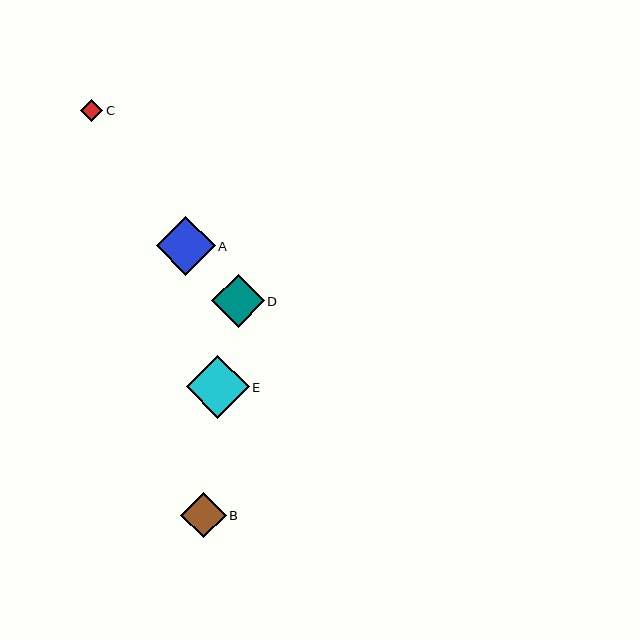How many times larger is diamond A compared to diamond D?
Diamond A is approximately 1.1 times the size of diamond D.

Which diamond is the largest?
Diamond E is the largest with a size of approximately 63 pixels.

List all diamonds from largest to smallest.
From largest to smallest: E, A, D, B, C.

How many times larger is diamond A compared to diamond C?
Diamond A is approximately 2.7 times the size of diamond C.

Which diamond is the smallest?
Diamond C is the smallest with a size of approximately 22 pixels.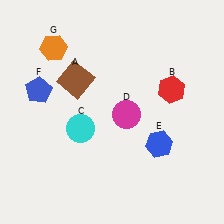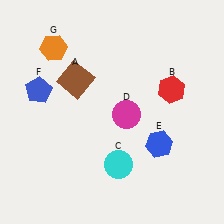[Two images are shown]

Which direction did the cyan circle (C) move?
The cyan circle (C) moved right.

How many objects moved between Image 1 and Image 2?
1 object moved between the two images.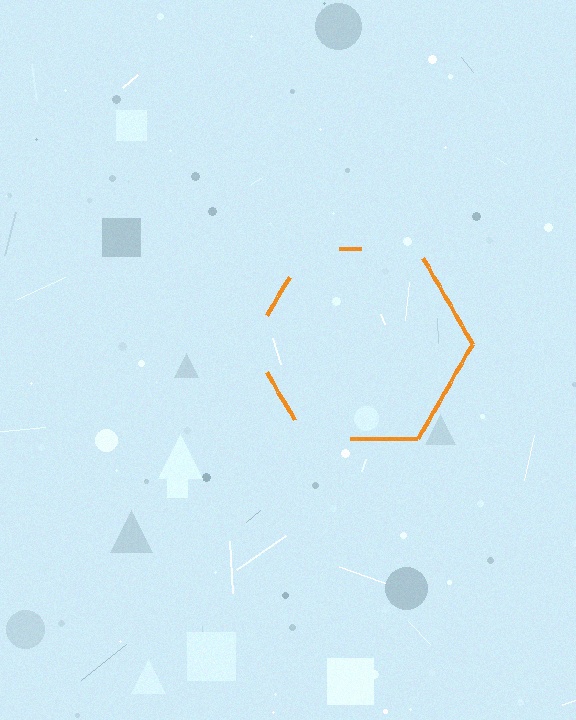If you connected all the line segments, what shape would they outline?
They would outline a hexagon.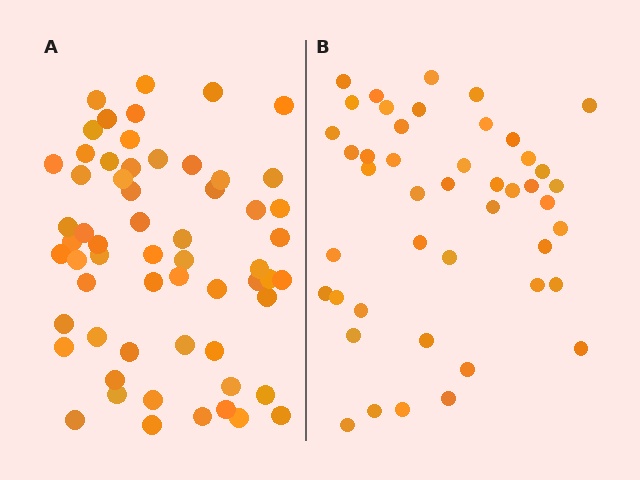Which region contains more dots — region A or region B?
Region A (the left region) has more dots.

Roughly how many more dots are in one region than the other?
Region A has approximately 15 more dots than region B.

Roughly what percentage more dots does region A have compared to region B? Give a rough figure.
About 35% more.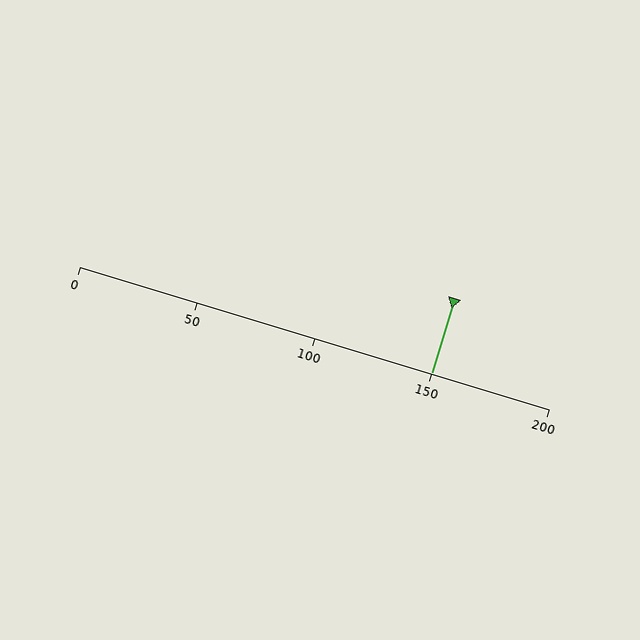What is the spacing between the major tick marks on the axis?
The major ticks are spaced 50 apart.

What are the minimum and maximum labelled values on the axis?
The axis runs from 0 to 200.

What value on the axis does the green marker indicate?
The marker indicates approximately 150.